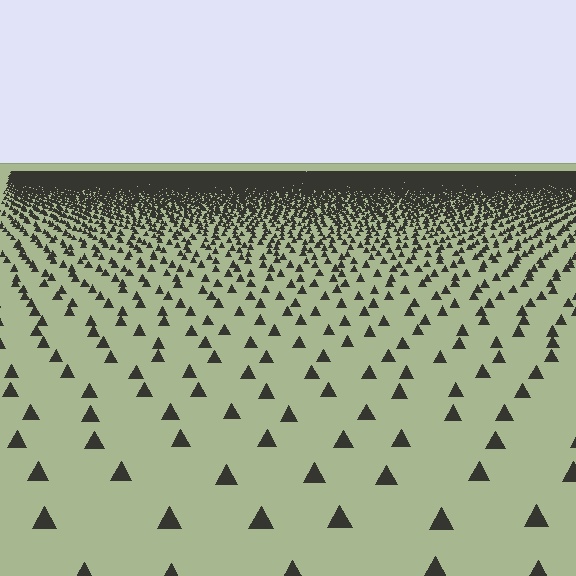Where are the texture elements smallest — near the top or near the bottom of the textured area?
Near the top.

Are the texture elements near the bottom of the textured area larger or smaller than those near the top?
Larger. Near the bottom, elements are closer to the viewer and appear at a bigger on-screen size.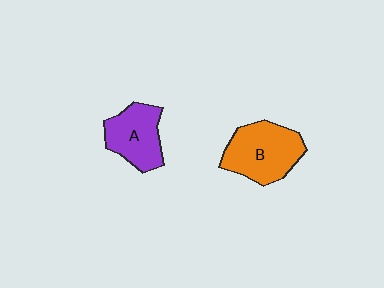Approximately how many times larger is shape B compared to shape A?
Approximately 1.3 times.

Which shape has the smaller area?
Shape A (purple).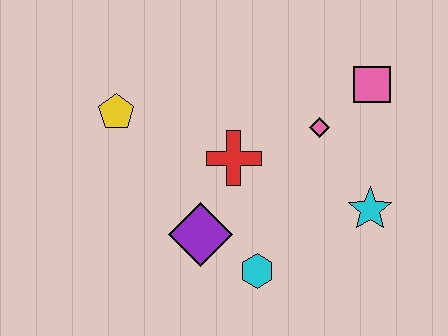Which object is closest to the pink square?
The pink diamond is closest to the pink square.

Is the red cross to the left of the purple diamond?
No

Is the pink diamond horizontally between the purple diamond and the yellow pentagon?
No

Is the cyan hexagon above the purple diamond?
No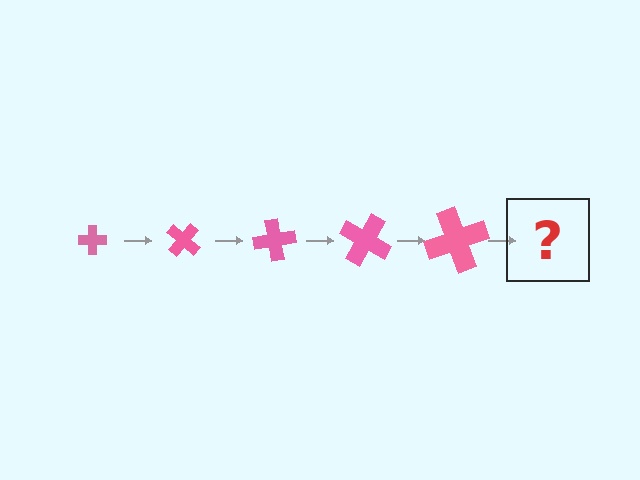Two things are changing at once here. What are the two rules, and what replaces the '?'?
The two rules are that the cross grows larger each step and it rotates 40 degrees each step. The '?' should be a cross, larger than the previous one and rotated 200 degrees from the start.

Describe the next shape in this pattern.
It should be a cross, larger than the previous one and rotated 200 degrees from the start.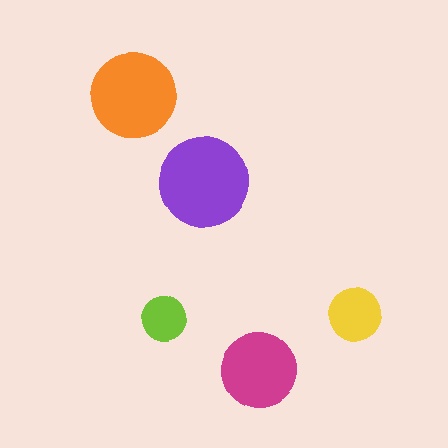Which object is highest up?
The orange circle is topmost.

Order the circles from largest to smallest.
the purple one, the orange one, the magenta one, the yellow one, the lime one.